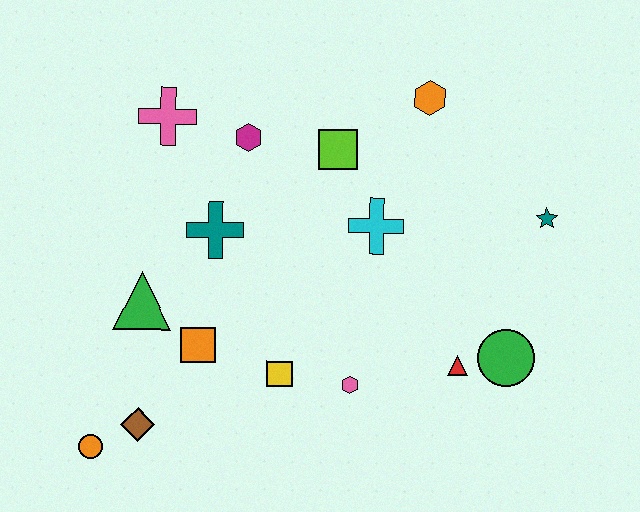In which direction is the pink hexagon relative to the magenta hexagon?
The pink hexagon is below the magenta hexagon.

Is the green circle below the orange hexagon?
Yes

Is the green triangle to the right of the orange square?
No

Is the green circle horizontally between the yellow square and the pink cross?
No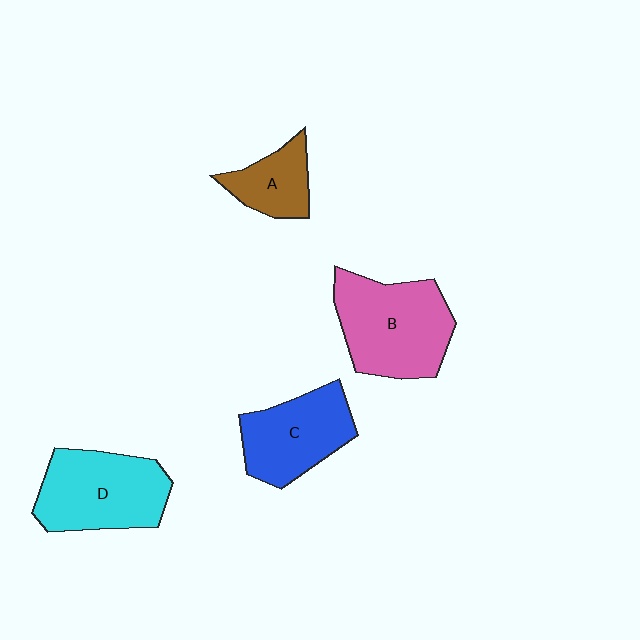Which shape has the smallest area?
Shape A (brown).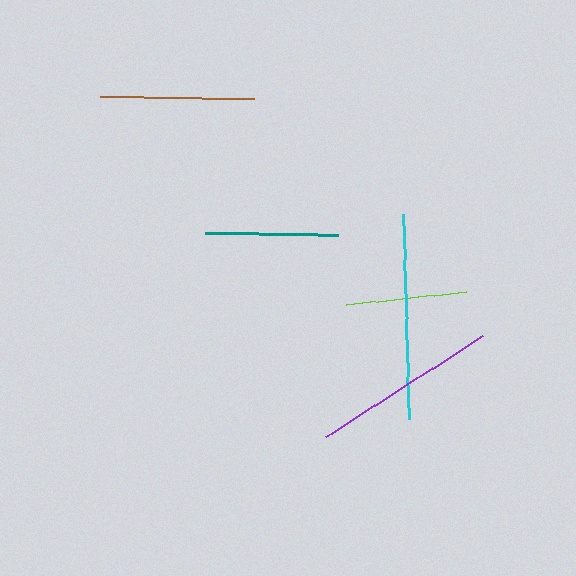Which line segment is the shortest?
The lime line is the shortest at approximately 121 pixels.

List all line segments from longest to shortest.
From longest to shortest: cyan, purple, brown, teal, lime.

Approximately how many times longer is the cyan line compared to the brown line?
The cyan line is approximately 1.3 times the length of the brown line.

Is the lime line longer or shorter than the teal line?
The teal line is longer than the lime line.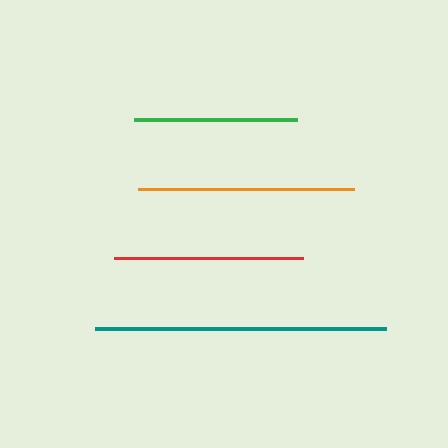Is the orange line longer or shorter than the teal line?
The teal line is longer than the orange line.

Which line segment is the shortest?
The green line is the shortest at approximately 163 pixels.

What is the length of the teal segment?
The teal segment is approximately 291 pixels long.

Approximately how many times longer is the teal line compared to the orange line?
The teal line is approximately 1.3 times the length of the orange line.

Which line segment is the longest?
The teal line is the longest at approximately 291 pixels.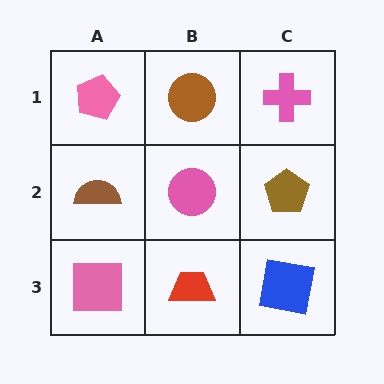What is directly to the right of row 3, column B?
A blue square.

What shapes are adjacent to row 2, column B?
A brown circle (row 1, column B), a red trapezoid (row 3, column B), a brown semicircle (row 2, column A), a brown pentagon (row 2, column C).